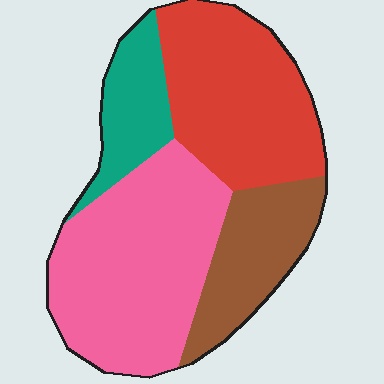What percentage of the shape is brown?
Brown covers around 20% of the shape.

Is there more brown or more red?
Red.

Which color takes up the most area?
Pink, at roughly 40%.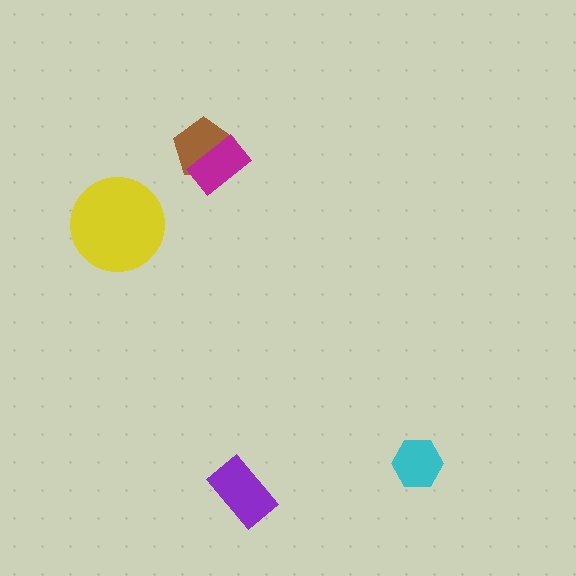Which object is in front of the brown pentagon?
The magenta rectangle is in front of the brown pentagon.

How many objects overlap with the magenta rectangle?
1 object overlaps with the magenta rectangle.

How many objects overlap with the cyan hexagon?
0 objects overlap with the cyan hexagon.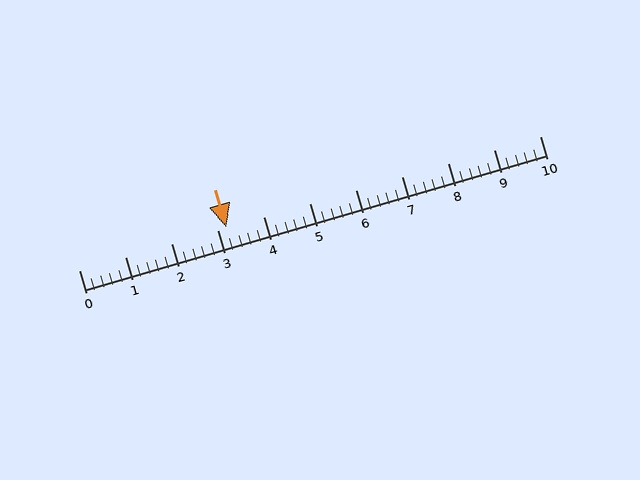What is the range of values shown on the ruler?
The ruler shows values from 0 to 10.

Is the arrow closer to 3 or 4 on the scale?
The arrow is closer to 3.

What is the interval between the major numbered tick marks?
The major tick marks are spaced 1 units apart.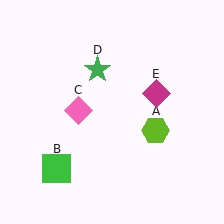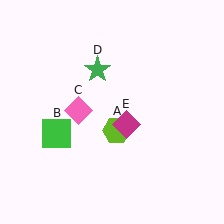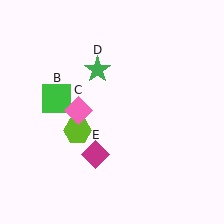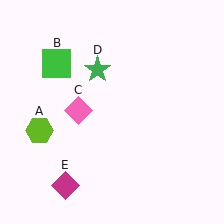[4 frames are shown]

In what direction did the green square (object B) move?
The green square (object B) moved up.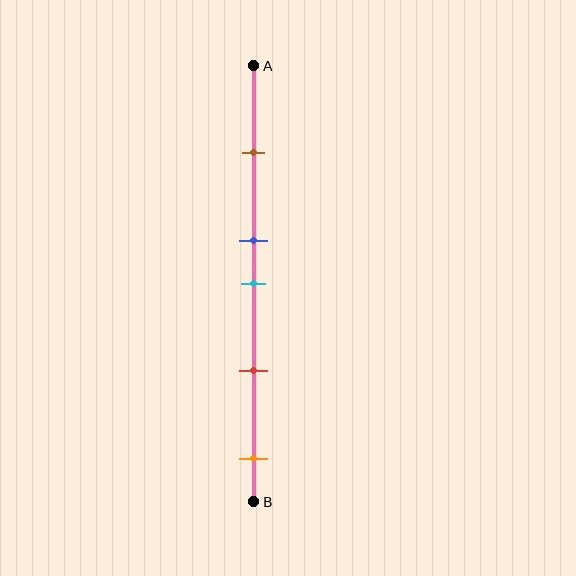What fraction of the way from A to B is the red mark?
The red mark is approximately 70% (0.7) of the way from A to B.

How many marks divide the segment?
There are 5 marks dividing the segment.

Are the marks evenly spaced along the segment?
No, the marks are not evenly spaced.